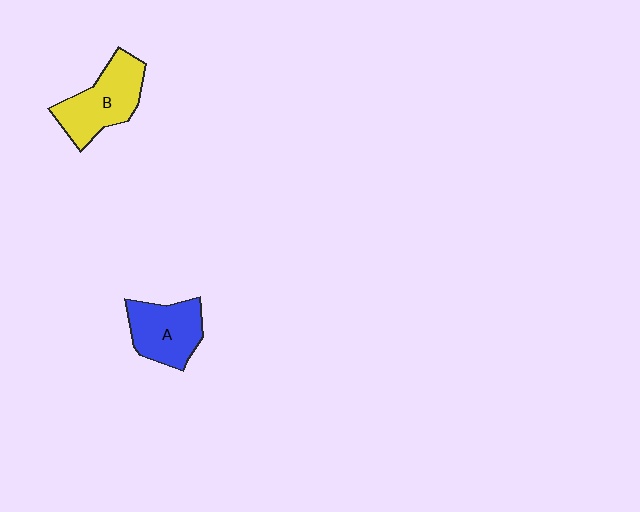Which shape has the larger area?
Shape B (yellow).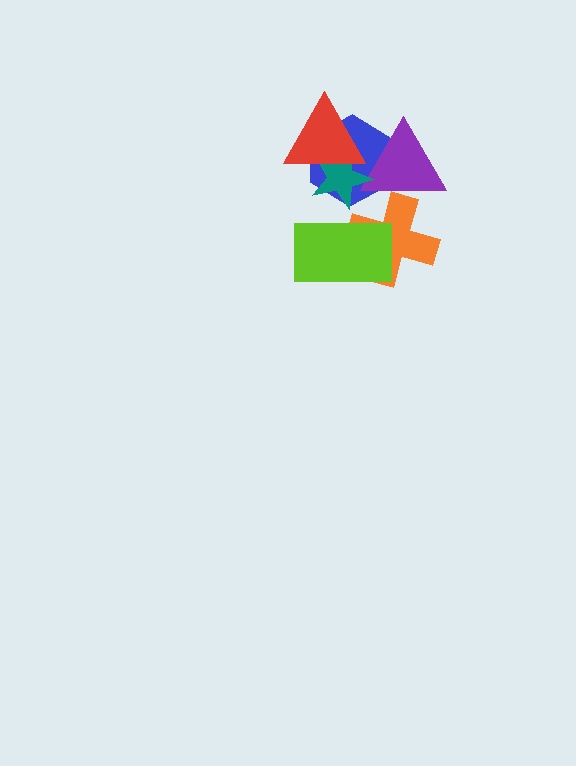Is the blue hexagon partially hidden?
Yes, it is partially covered by another shape.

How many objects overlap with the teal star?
3 objects overlap with the teal star.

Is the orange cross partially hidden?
Yes, it is partially covered by another shape.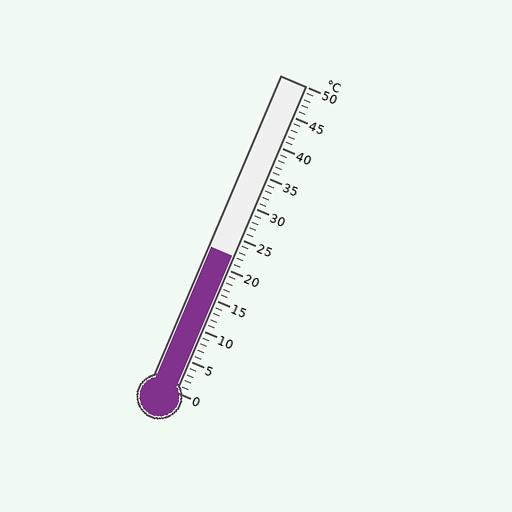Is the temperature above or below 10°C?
The temperature is above 10°C.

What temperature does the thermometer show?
The thermometer shows approximately 22°C.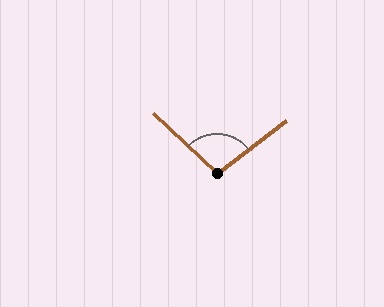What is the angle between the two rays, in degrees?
Approximately 100 degrees.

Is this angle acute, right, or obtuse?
It is obtuse.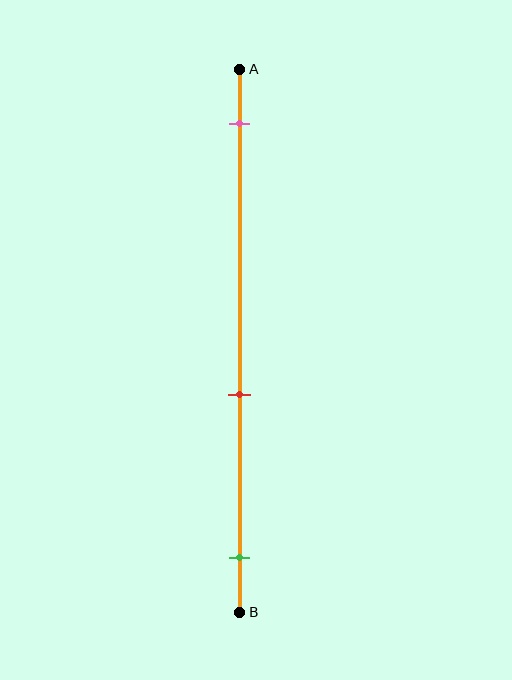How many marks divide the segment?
There are 3 marks dividing the segment.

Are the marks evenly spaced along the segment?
No, the marks are not evenly spaced.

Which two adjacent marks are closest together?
The red and green marks are the closest adjacent pair.